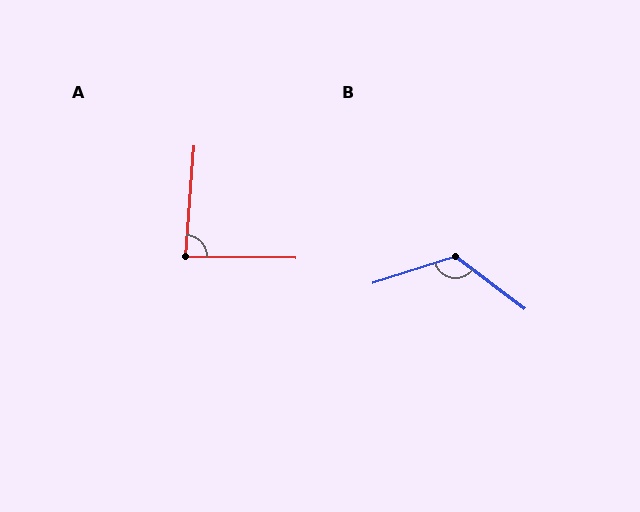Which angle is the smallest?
A, at approximately 87 degrees.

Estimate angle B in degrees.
Approximately 125 degrees.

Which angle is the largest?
B, at approximately 125 degrees.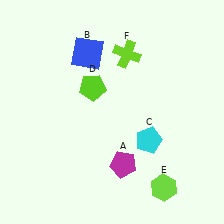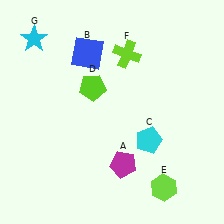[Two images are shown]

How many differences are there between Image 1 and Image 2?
There is 1 difference between the two images.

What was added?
A cyan star (G) was added in Image 2.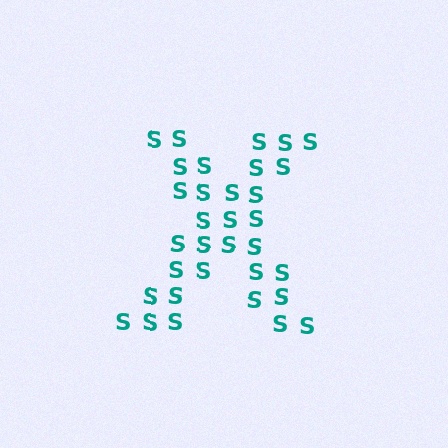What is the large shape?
The large shape is the letter X.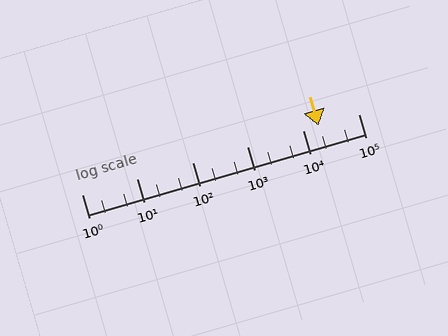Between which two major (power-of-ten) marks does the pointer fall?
The pointer is between 10000 and 100000.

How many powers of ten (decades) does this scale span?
The scale spans 5 decades, from 1 to 100000.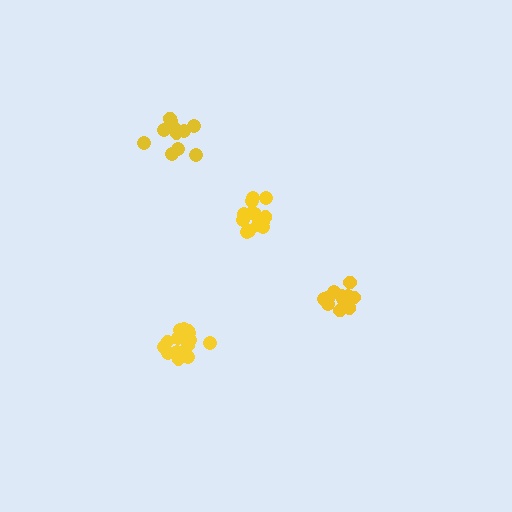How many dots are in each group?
Group 1: 15 dots, Group 2: 11 dots, Group 3: 15 dots, Group 4: 12 dots (53 total).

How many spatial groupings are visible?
There are 4 spatial groupings.